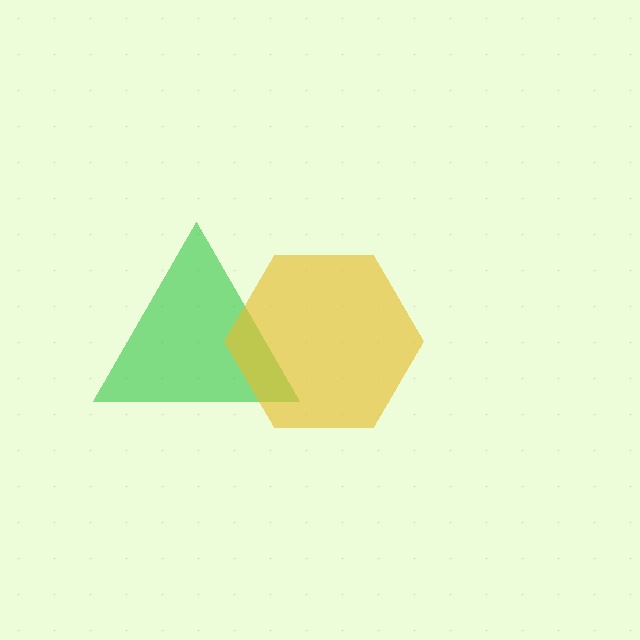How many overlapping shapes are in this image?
There are 2 overlapping shapes in the image.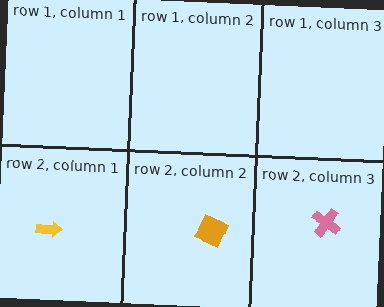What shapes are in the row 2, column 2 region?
The orange diamond.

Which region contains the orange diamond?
The row 2, column 2 region.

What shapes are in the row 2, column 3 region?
The pink cross.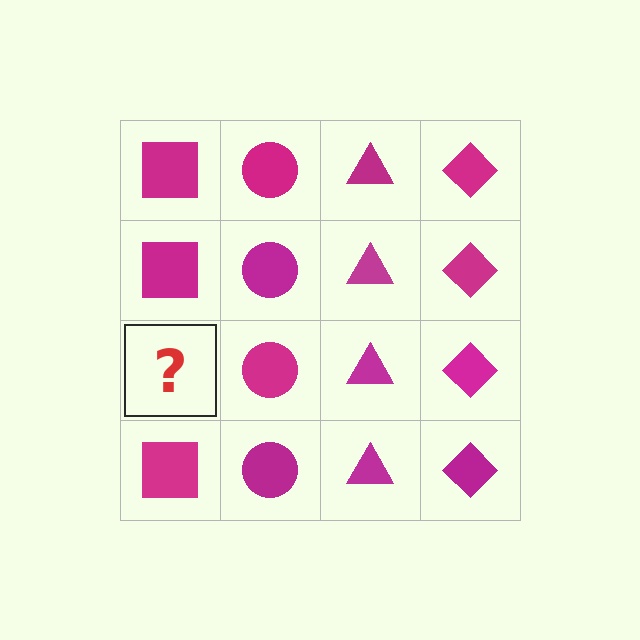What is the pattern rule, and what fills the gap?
The rule is that each column has a consistent shape. The gap should be filled with a magenta square.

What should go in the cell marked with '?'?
The missing cell should contain a magenta square.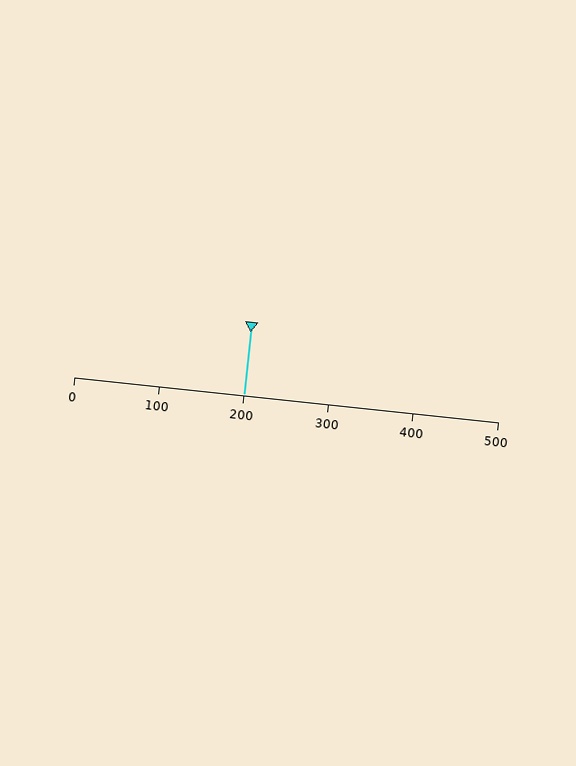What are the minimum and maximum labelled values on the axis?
The axis runs from 0 to 500.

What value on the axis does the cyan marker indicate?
The marker indicates approximately 200.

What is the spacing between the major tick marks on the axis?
The major ticks are spaced 100 apart.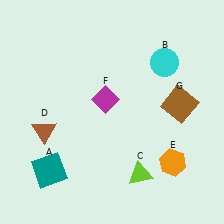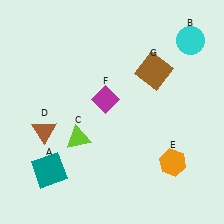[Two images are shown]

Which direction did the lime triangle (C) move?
The lime triangle (C) moved left.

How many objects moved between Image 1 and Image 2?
3 objects moved between the two images.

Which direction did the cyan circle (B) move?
The cyan circle (B) moved right.